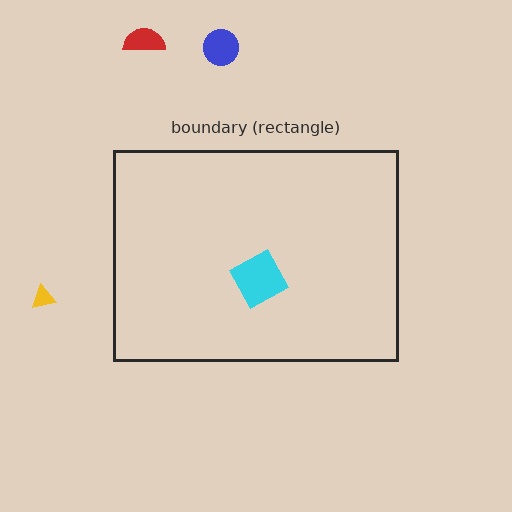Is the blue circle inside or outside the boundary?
Outside.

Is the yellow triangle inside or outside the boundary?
Outside.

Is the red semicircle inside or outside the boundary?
Outside.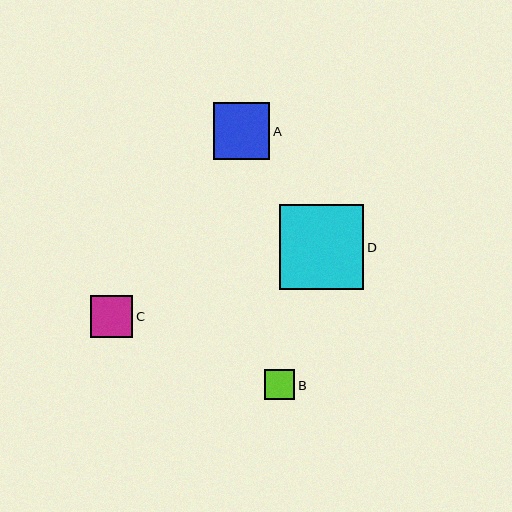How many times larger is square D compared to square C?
Square D is approximately 2.0 times the size of square C.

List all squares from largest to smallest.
From largest to smallest: D, A, C, B.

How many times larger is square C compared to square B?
Square C is approximately 1.4 times the size of square B.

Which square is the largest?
Square D is the largest with a size of approximately 85 pixels.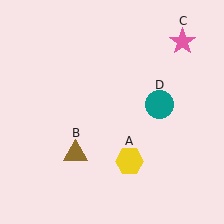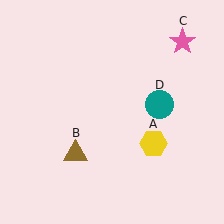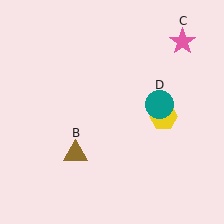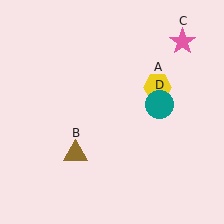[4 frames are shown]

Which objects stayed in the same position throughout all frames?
Brown triangle (object B) and pink star (object C) and teal circle (object D) remained stationary.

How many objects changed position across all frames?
1 object changed position: yellow hexagon (object A).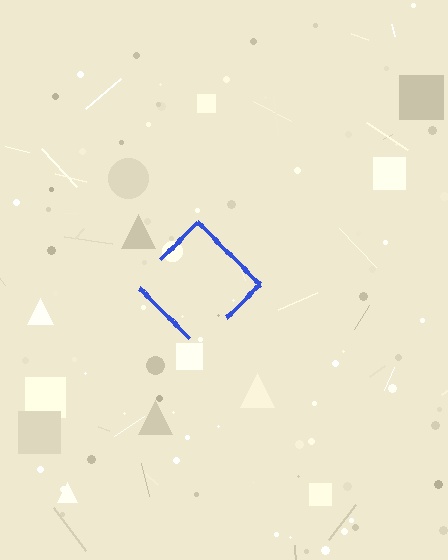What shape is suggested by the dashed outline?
The dashed outline suggests a diamond.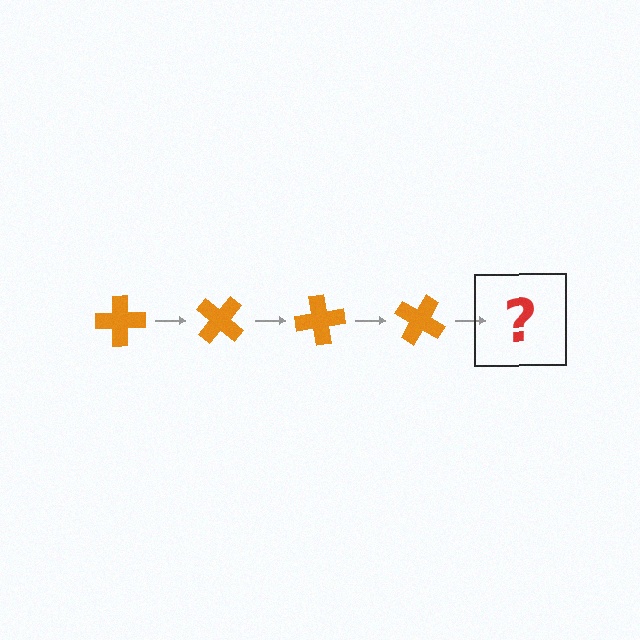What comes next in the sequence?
The next element should be an orange cross rotated 160 degrees.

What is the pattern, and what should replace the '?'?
The pattern is that the cross rotates 40 degrees each step. The '?' should be an orange cross rotated 160 degrees.